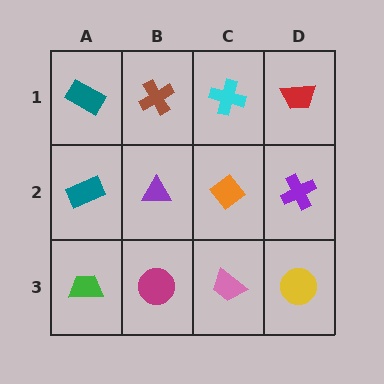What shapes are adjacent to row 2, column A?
A teal rectangle (row 1, column A), a green trapezoid (row 3, column A), a purple triangle (row 2, column B).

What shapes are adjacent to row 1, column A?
A teal rectangle (row 2, column A), a brown cross (row 1, column B).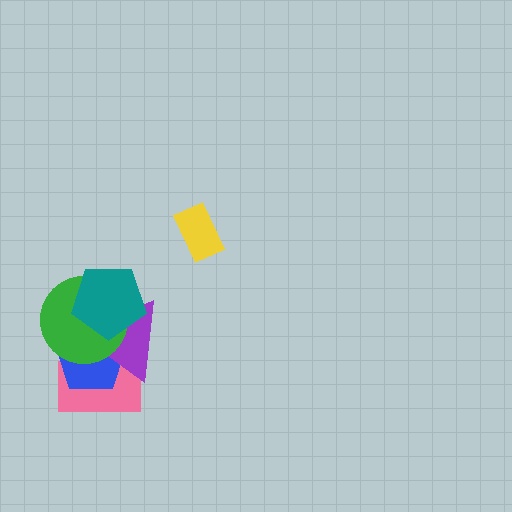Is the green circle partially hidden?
Yes, it is partially covered by another shape.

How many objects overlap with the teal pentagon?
3 objects overlap with the teal pentagon.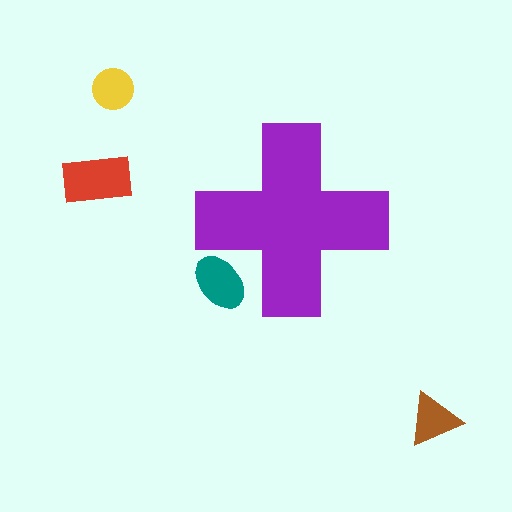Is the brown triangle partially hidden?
No, the brown triangle is fully visible.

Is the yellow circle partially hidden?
No, the yellow circle is fully visible.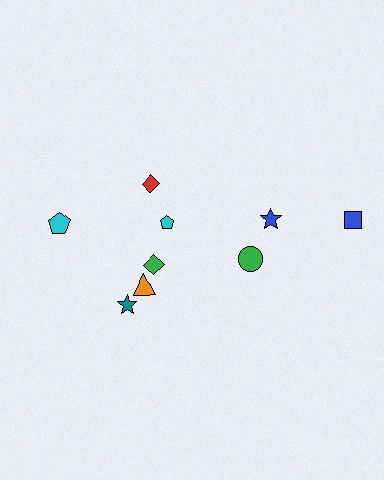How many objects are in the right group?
There are 4 objects.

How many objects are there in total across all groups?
There are 10 objects.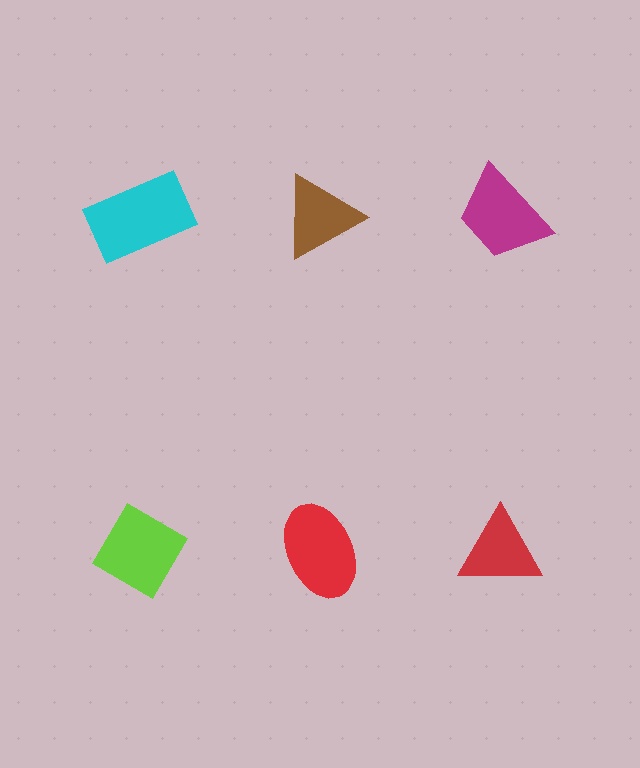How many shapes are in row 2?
3 shapes.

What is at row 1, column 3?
A magenta trapezoid.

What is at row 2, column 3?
A red triangle.